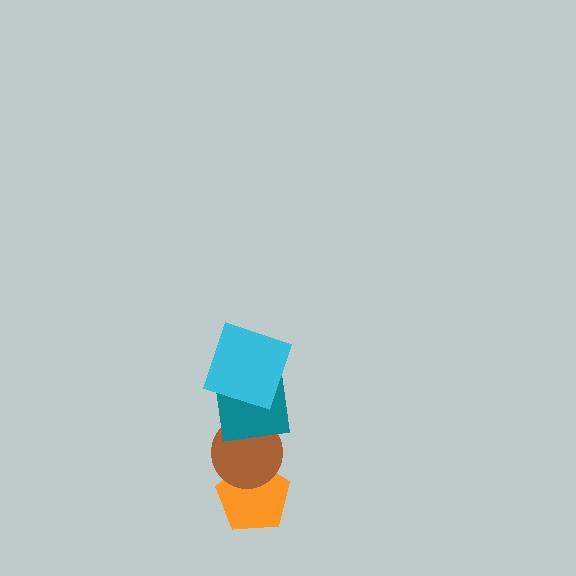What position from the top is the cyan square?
The cyan square is 1st from the top.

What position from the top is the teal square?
The teal square is 2nd from the top.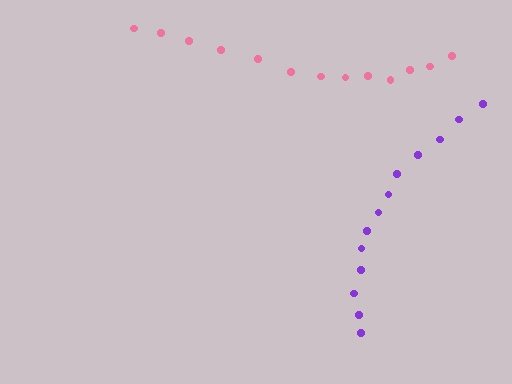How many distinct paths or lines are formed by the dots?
There are 2 distinct paths.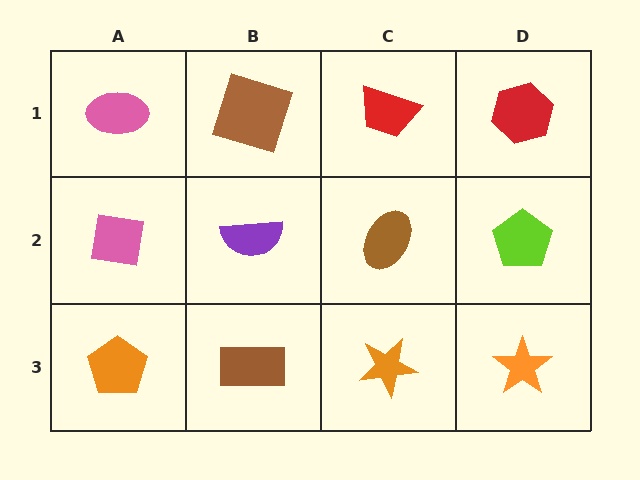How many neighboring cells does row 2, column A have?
3.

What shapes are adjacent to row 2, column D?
A red hexagon (row 1, column D), an orange star (row 3, column D), a brown ellipse (row 2, column C).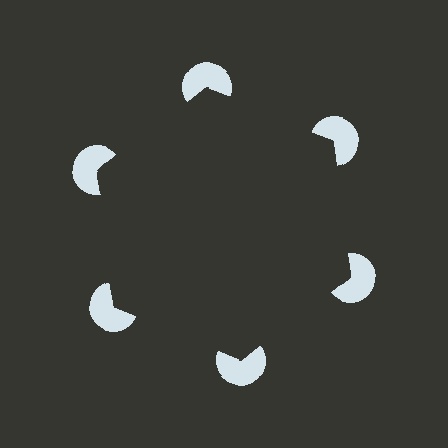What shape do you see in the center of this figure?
An illusory hexagon — its edges are inferred from the aligned wedge cuts in the pac-man discs, not physically drawn.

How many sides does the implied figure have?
6 sides.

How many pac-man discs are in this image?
There are 6 — one at each vertex of the illusory hexagon.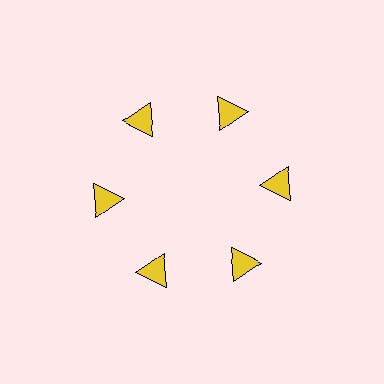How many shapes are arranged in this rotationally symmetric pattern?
There are 6 shapes, arranged in 6 groups of 1.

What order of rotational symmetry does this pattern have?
This pattern has 6-fold rotational symmetry.